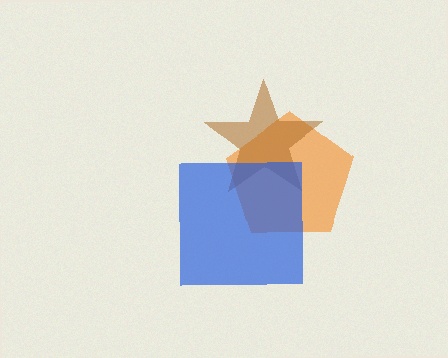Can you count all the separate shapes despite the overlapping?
Yes, there are 3 separate shapes.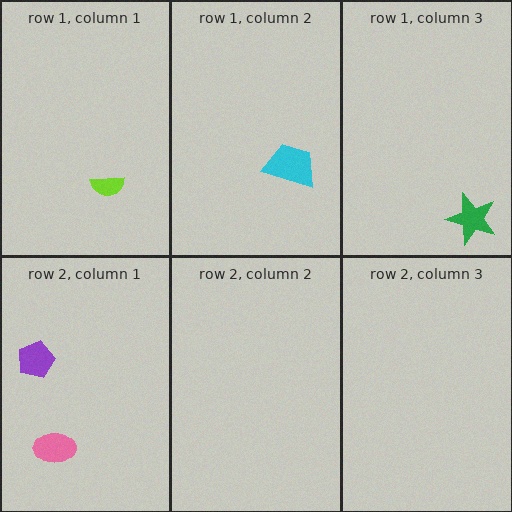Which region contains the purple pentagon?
The row 2, column 1 region.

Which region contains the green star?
The row 1, column 3 region.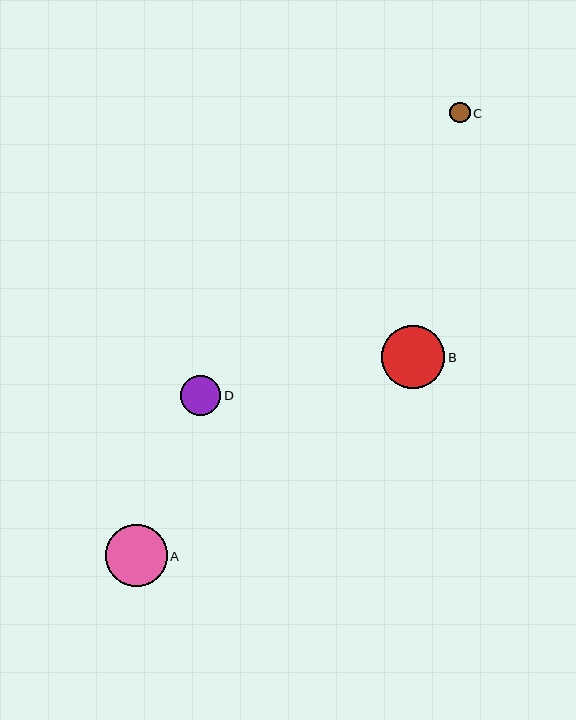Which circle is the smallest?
Circle C is the smallest with a size of approximately 21 pixels.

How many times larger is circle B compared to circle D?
Circle B is approximately 1.6 times the size of circle D.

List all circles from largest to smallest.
From largest to smallest: B, A, D, C.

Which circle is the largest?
Circle B is the largest with a size of approximately 63 pixels.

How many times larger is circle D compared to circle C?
Circle D is approximately 1.9 times the size of circle C.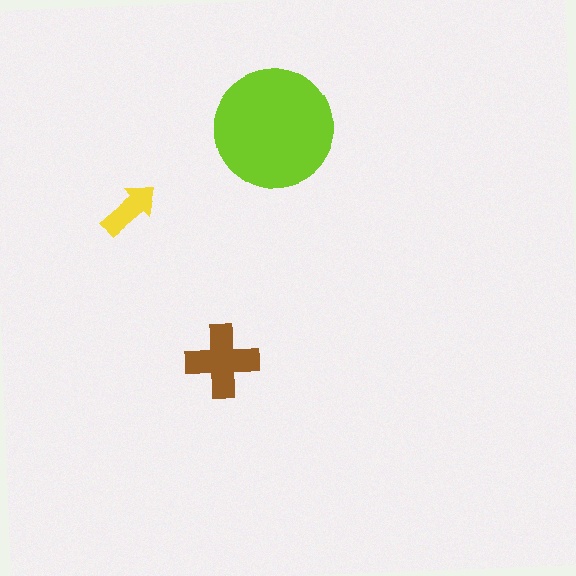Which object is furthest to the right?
The lime circle is rightmost.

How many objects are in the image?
There are 3 objects in the image.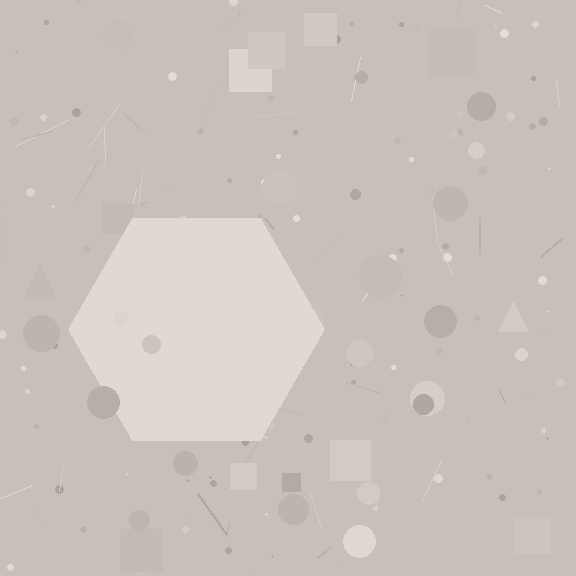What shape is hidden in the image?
A hexagon is hidden in the image.